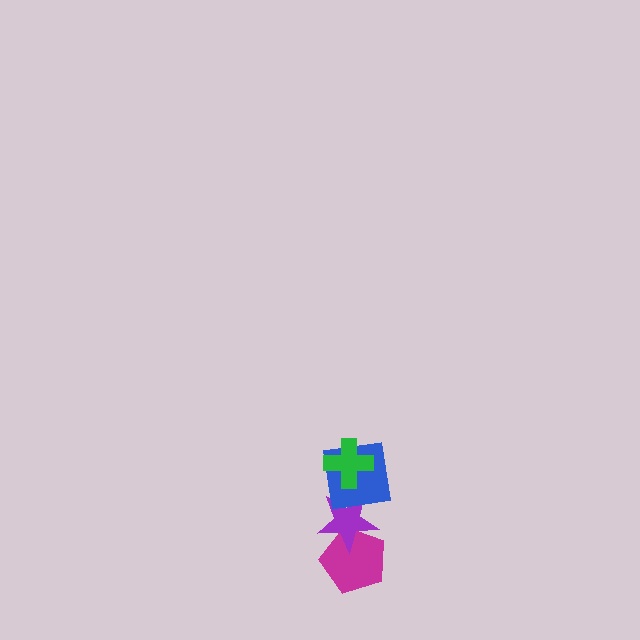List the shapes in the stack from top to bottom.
From top to bottom: the green cross, the blue square, the purple star, the magenta pentagon.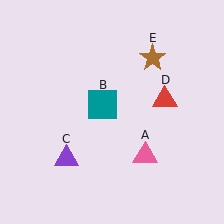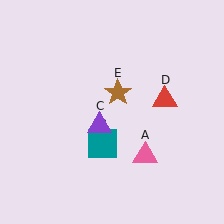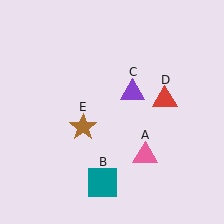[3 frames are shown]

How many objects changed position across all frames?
3 objects changed position: teal square (object B), purple triangle (object C), brown star (object E).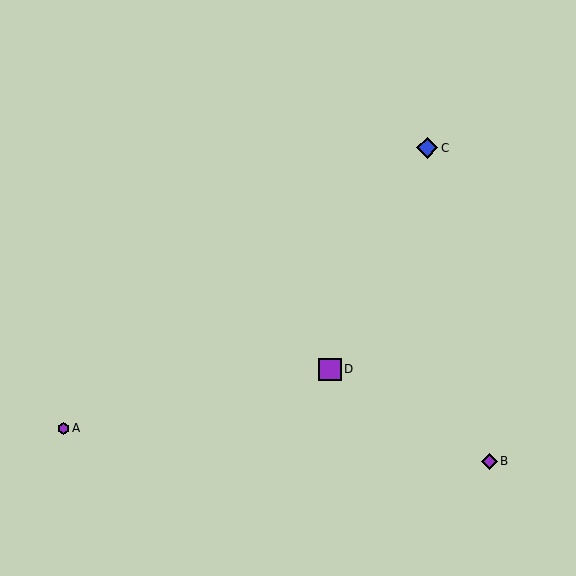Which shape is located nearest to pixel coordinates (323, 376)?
The purple square (labeled D) at (330, 369) is nearest to that location.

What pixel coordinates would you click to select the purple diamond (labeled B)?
Click at (489, 461) to select the purple diamond B.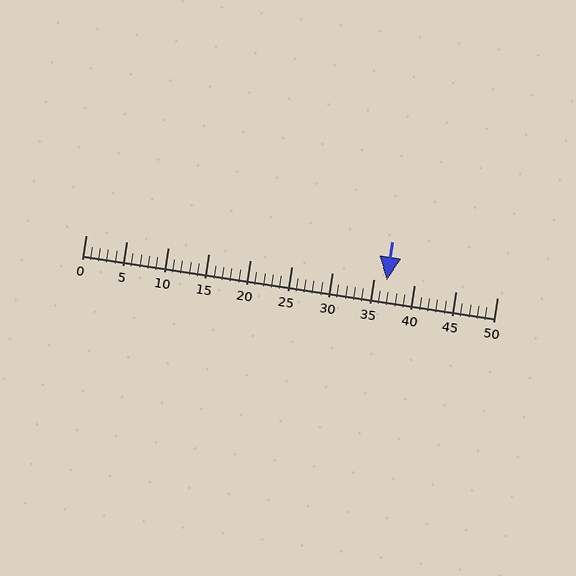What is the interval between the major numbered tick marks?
The major tick marks are spaced 5 units apart.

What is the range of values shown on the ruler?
The ruler shows values from 0 to 50.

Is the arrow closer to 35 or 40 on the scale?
The arrow is closer to 35.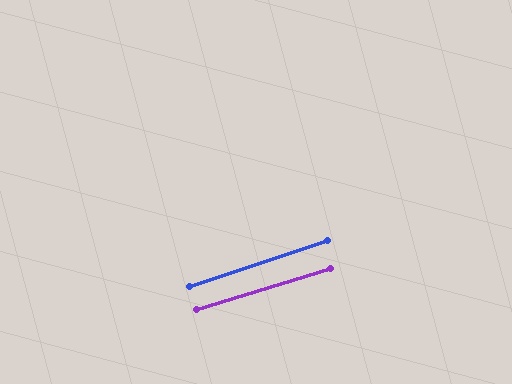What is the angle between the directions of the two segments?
Approximately 2 degrees.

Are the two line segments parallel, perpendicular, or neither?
Parallel — their directions differ by only 1.5°.